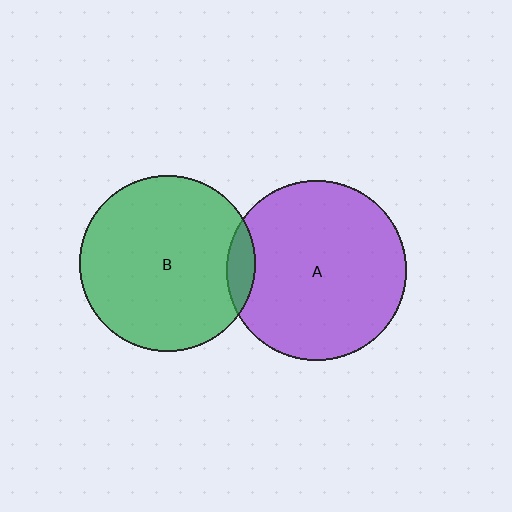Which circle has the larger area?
Circle A (purple).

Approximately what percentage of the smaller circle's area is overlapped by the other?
Approximately 10%.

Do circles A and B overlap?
Yes.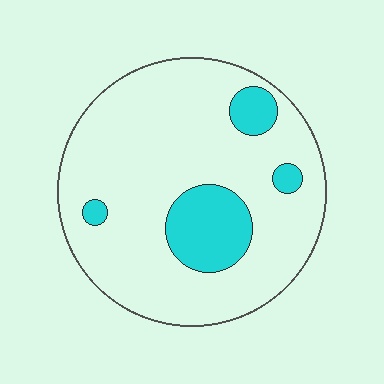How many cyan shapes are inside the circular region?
4.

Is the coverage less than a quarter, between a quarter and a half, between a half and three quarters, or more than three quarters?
Less than a quarter.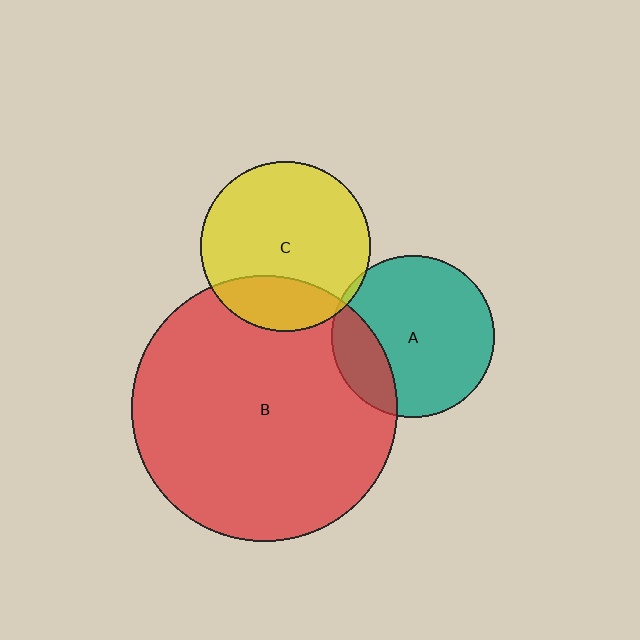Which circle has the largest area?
Circle B (red).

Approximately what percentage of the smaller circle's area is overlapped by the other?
Approximately 20%.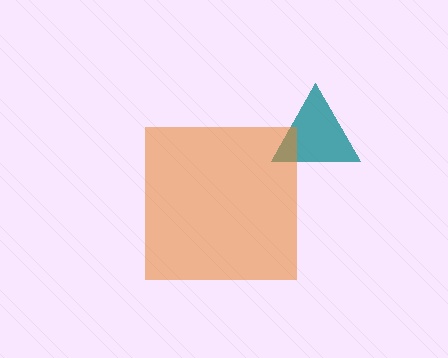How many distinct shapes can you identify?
There are 2 distinct shapes: a teal triangle, an orange square.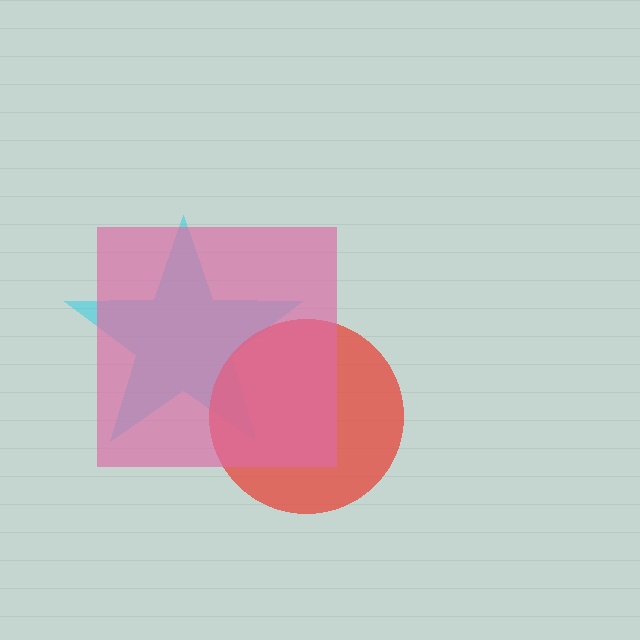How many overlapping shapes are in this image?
There are 3 overlapping shapes in the image.